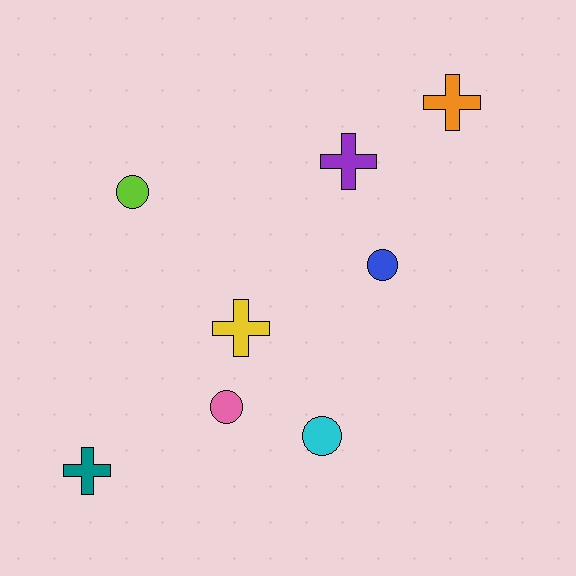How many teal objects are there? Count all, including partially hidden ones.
There is 1 teal object.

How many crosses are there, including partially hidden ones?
There are 4 crosses.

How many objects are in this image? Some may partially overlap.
There are 8 objects.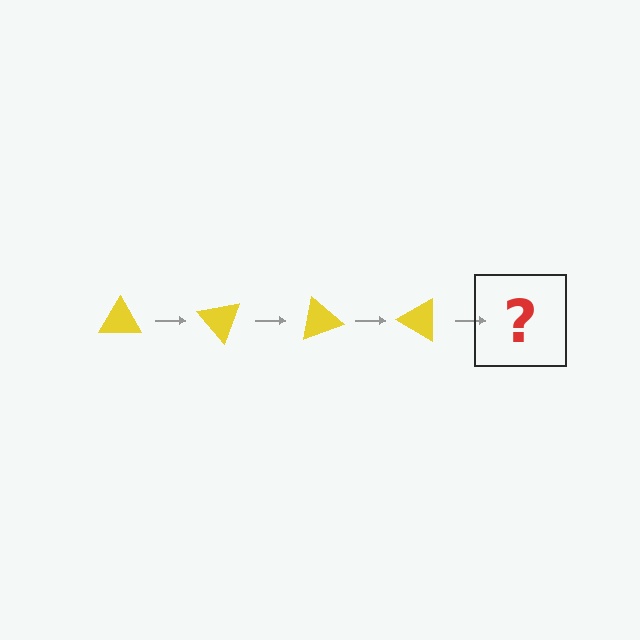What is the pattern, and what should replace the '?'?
The pattern is that the triangle rotates 50 degrees each step. The '?' should be a yellow triangle rotated 200 degrees.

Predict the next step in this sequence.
The next step is a yellow triangle rotated 200 degrees.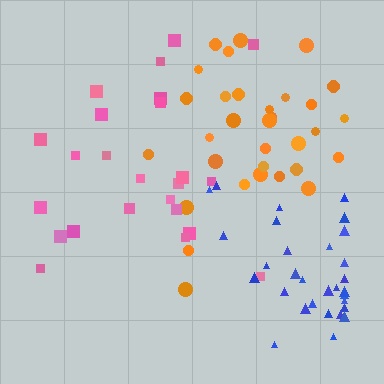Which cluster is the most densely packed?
Blue.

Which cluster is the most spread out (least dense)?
Pink.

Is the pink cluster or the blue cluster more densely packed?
Blue.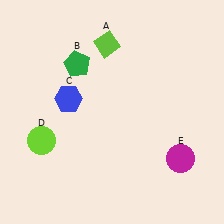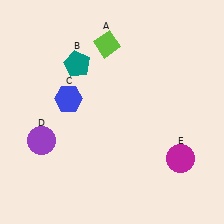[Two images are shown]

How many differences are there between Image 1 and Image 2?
There are 2 differences between the two images.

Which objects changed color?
B changed from green to teal. D changed from lime to purple.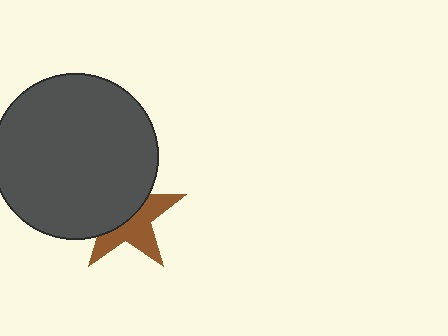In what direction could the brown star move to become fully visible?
The brown star could move toward the lower-right. That would shift it out from behind the dark gray circle entirely.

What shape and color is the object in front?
The object in front is a dark gray circle.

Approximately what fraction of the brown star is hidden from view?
Roughly 52% of the brown star is hidden behind the dark gray circle.